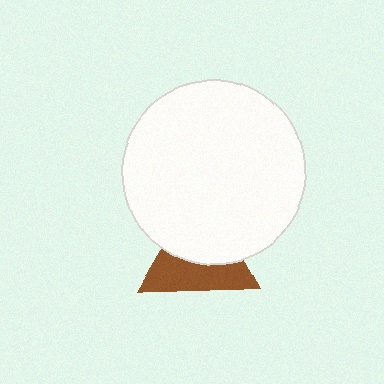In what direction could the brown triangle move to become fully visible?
The brown triangle could move down. That would shift it out from behind the white circle entirely.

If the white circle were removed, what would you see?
You would see the complete brown triangle.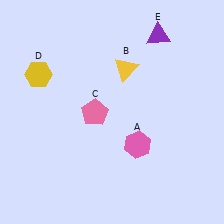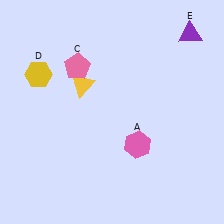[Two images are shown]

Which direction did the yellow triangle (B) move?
The yellow triangle (B) moved left.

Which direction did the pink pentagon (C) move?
The pink pentagon (C) moved up.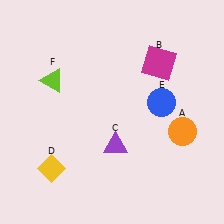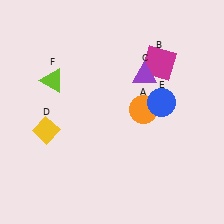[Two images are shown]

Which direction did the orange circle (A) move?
The orange circle (A) moved left.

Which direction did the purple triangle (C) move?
The purple triangle (C) moved up.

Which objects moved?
The objects that moved are: the orange circle (A), the purple triangle (C), the yellow diamond (D).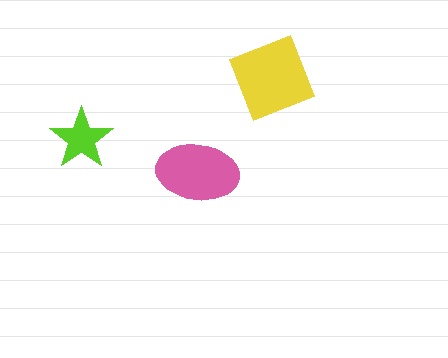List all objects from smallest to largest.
The lime star, the pink ellipse, the yellow square.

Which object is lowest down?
The pink ellipse is bottommost.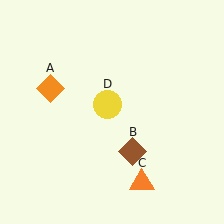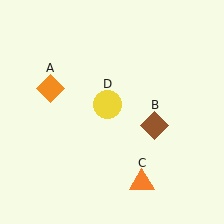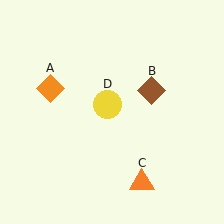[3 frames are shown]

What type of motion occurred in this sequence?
The brown diamond (object B) rotated counterclockwise around the center of the scene.